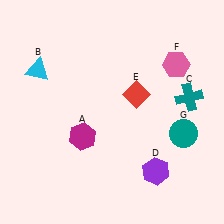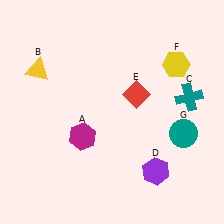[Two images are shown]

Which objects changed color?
B changed from cyan to yellow. F changed from pink to yellow.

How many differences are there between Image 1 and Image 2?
There are 2 differences between the two images.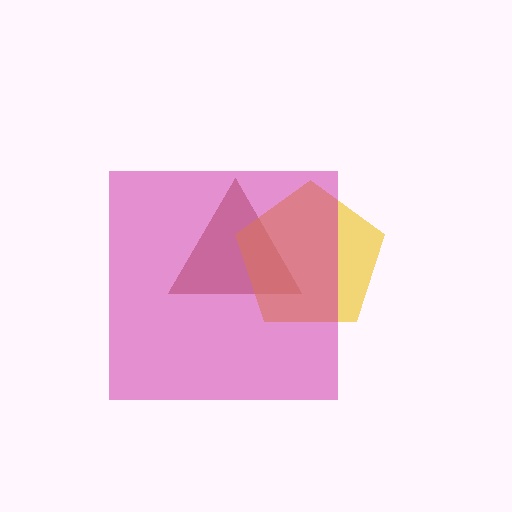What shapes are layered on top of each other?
The layered shapes are: a brown triangle, a yellow pentagon, a magenta square.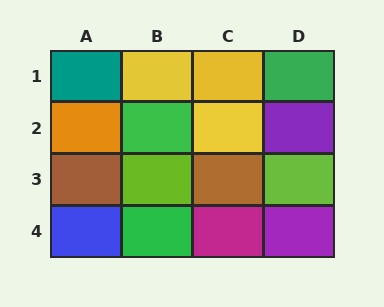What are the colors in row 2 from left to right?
Orange, green, yellow, purple.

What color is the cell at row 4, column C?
Magenta.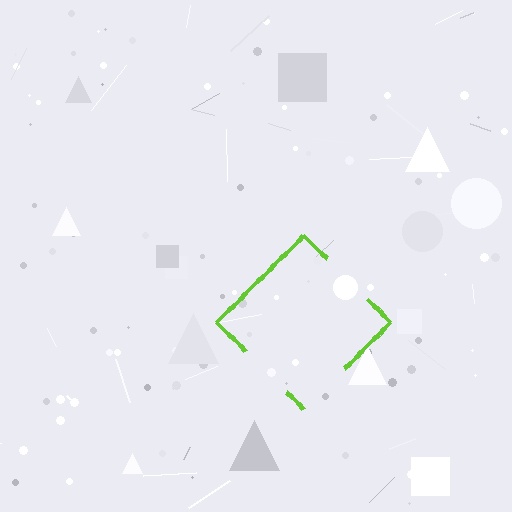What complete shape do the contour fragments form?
The contour fragments form a diamond.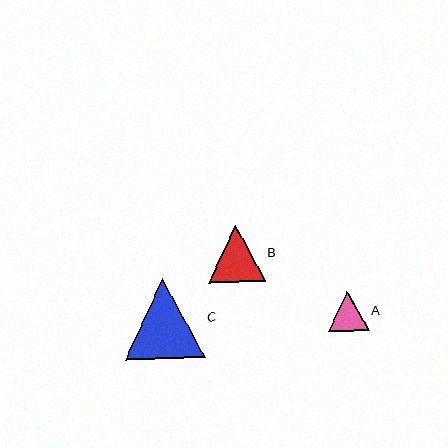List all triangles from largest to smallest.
From largest to smallest: C, B, A.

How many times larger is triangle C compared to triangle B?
Triangle C is approximately 1.4 times the size of triangle B.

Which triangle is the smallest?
Triangle A is the smallest with a size of approximately 40 pixels.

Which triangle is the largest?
Triangle C is the largest with a size of approximately 80 pixels.